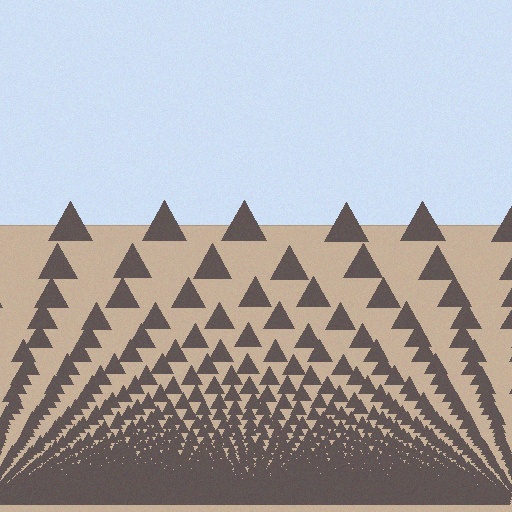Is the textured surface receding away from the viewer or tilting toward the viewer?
The surface appears to tilt toward the viewer. Texture elements get larger and sparser toward the top.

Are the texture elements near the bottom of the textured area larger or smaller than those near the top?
Smaller. The gradient is inverted — elements near the bottom are smaller and denser.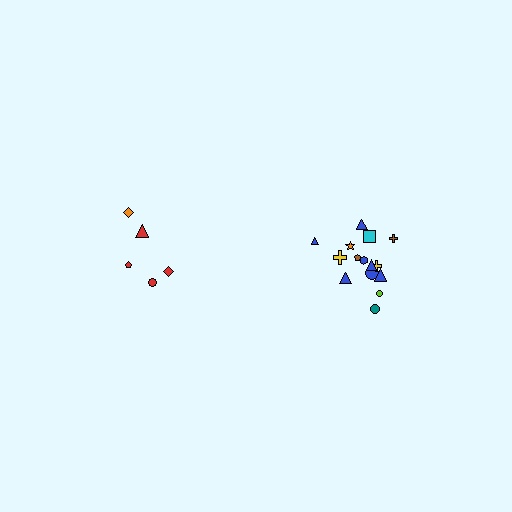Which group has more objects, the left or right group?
The right group.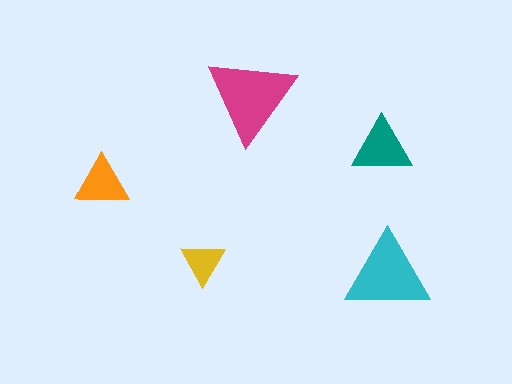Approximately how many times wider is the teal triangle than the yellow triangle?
About 1.5 times wider.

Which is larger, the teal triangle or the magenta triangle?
The magenta one.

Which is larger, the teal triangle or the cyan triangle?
The cyan one.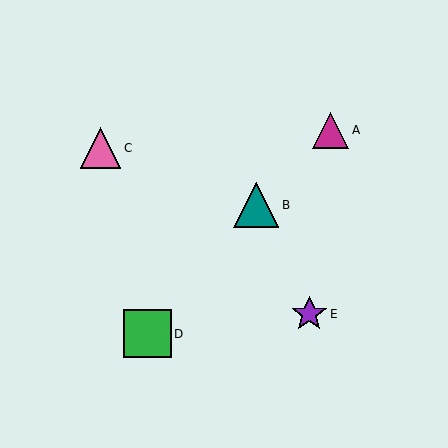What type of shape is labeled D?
Shape D is a green square.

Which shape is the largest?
The green square (labeled D) is the largest.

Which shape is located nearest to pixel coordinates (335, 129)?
The magenta triangle (labeled A) at (331, 130) is nearest to that location.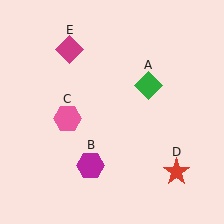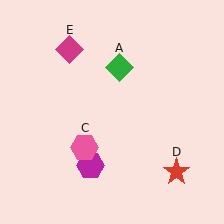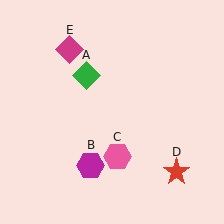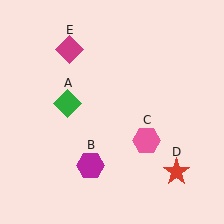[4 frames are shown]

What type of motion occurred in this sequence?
The green diamond (object A), pink hexagon (object C) rotated counterclockwise around the center of the scene.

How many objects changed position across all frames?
2 objects changed position: green diamond (object A), pink hexagon (object C).